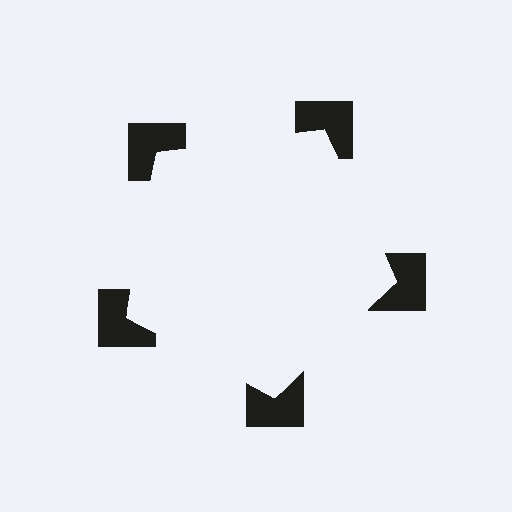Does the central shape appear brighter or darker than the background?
It typically appears slightly brighter than the background, even though no actual brightness change is drawn.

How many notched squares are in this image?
There are 5 — one at each vertex of the illusory pentagon.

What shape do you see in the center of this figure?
An illusory pentagon — its edges are inferred from the aligned wedge cuts in the notched squares, not physically drawn.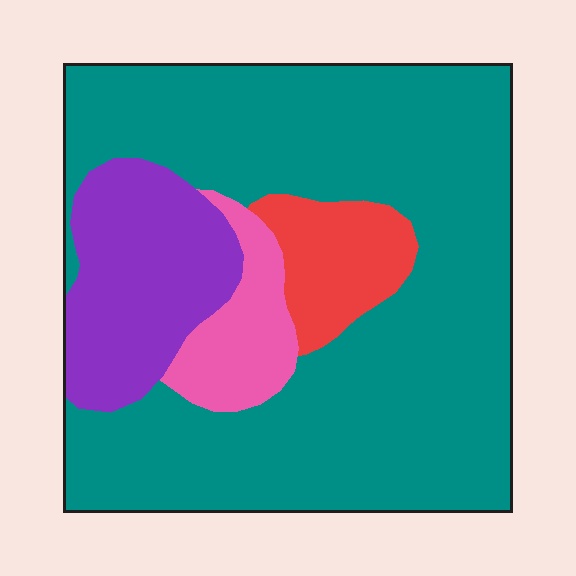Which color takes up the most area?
Teal, at roughly 70%.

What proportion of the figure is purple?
Purple covers roughly 15% of the figure.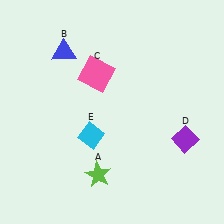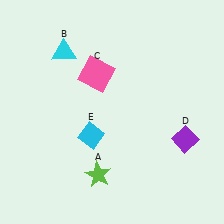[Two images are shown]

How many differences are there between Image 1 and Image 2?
There is 1 difference between the two images.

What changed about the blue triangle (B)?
In Image 1, B is blue. In Image 2, it changed to cyan.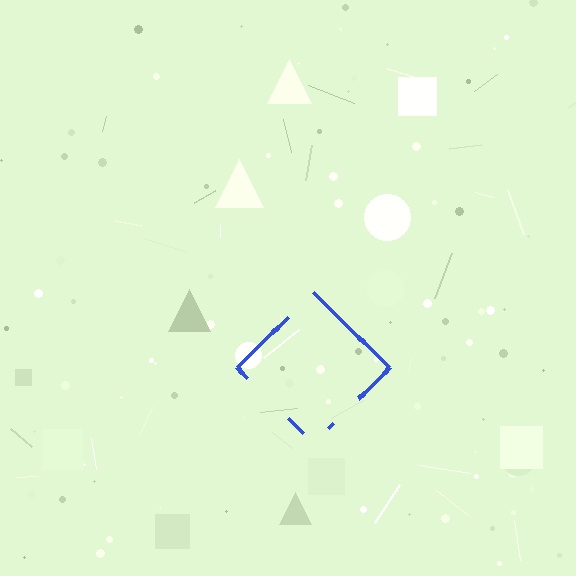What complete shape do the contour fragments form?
The contour fragments form a diamond.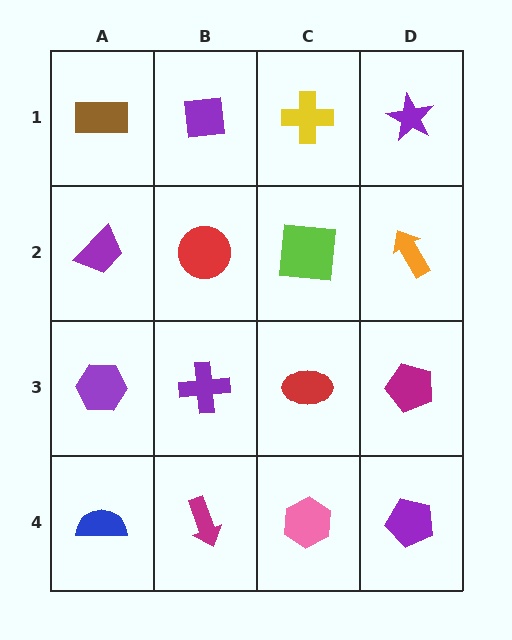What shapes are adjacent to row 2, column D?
A purple star (row 1, column D), a magenta pentagon (row 3, column D), a lime square (row 2, column C).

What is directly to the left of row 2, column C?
A red circle.